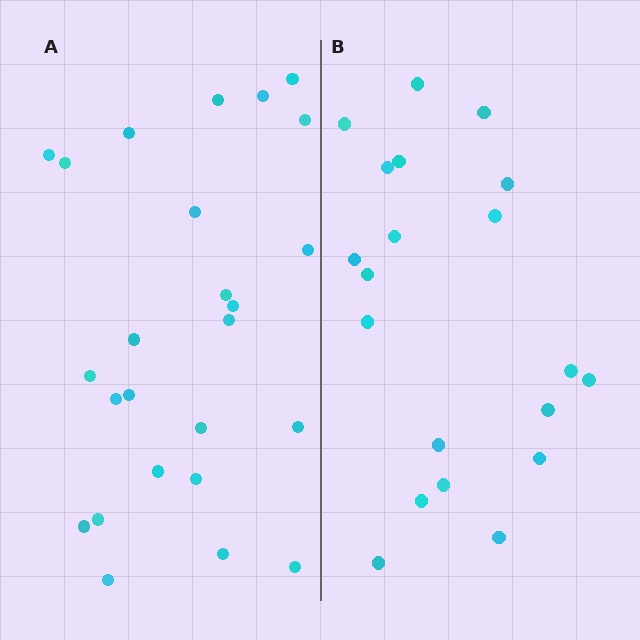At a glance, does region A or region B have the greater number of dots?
Region A (the left region) has more dots.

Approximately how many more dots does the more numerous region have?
Region A has about 5 more dots than region B.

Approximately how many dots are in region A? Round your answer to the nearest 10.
About 20 dots. (The exact count is 25, which rounds to 20.)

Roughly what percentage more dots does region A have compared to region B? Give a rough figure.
About 25% more.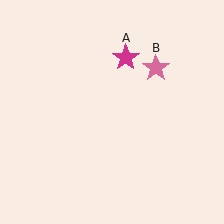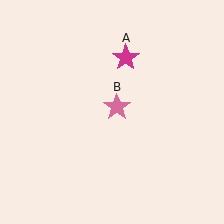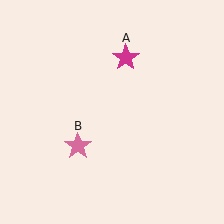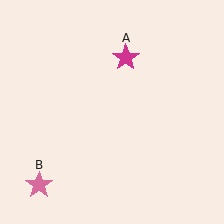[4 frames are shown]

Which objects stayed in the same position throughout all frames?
Magenta star (object A) remained stationary.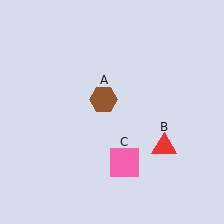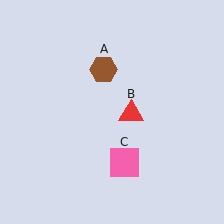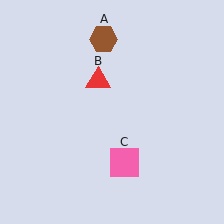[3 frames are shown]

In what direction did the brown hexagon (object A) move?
The brown hexagon (object A) moved up.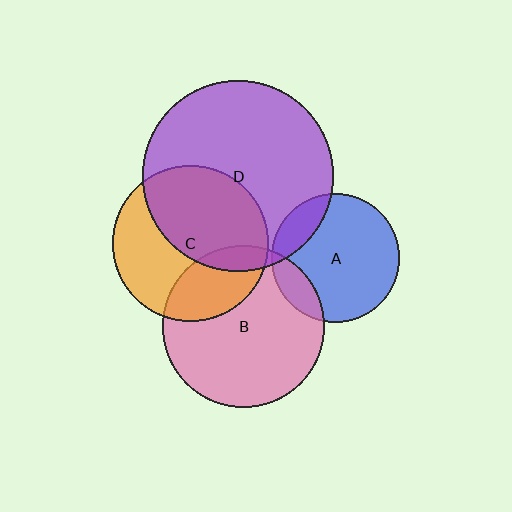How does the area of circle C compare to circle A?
Approximately 1.5 times.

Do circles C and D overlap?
Yes.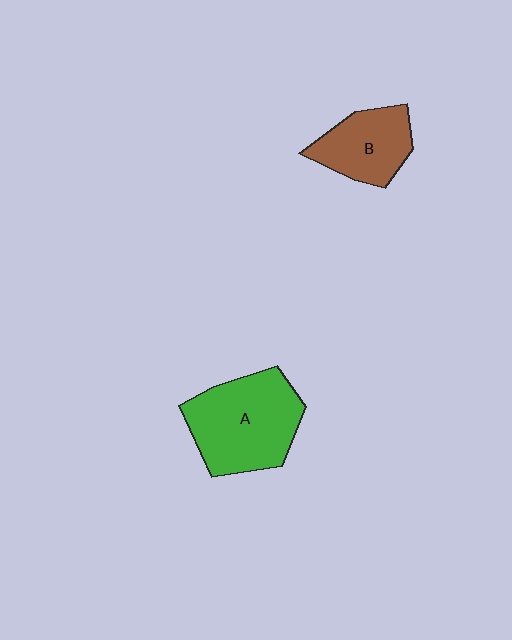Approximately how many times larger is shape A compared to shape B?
Approximately 1.6 times.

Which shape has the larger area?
Shape A (green).